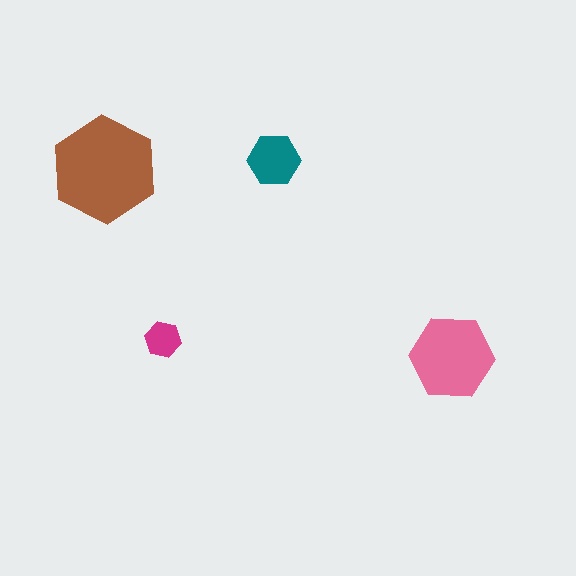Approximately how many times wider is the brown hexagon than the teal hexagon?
About 2 times wider.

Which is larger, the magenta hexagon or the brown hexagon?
The brown one.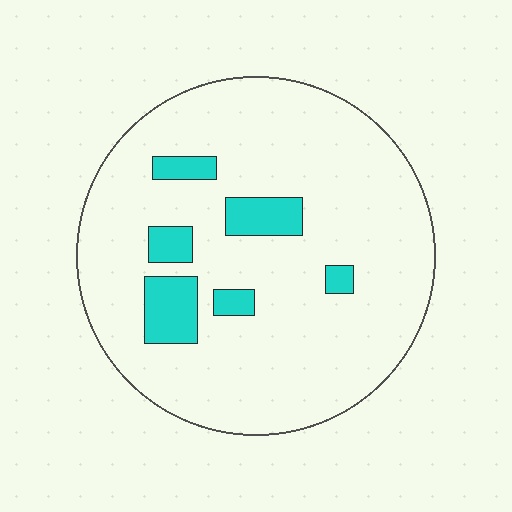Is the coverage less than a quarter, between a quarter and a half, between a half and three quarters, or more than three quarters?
Less than a quarter.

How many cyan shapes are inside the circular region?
6.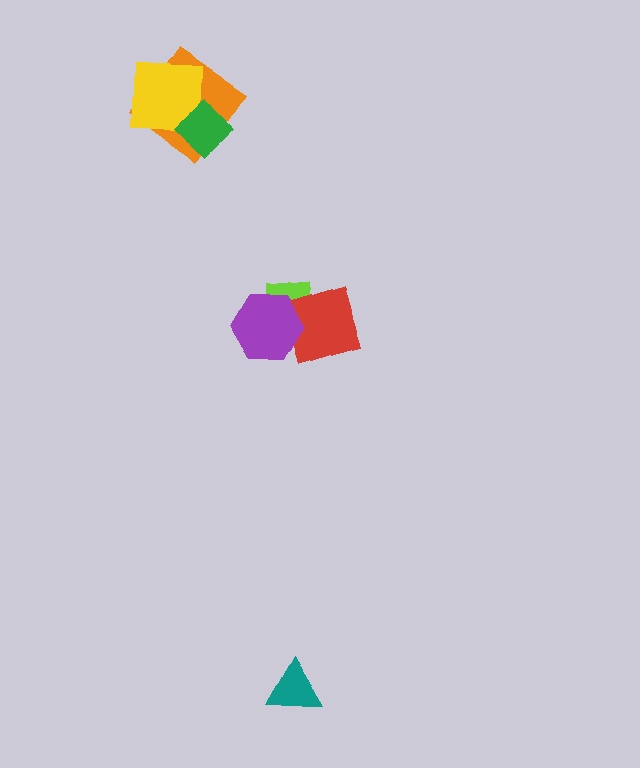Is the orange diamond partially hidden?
Yes, it is partially covered by another shape.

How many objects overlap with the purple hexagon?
2 objects overlap with the purple hexagon.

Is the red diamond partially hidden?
Yes, it is partially covered by another shape.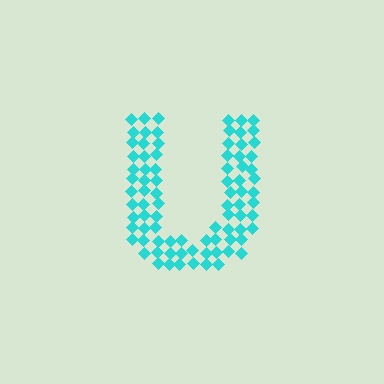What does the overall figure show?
The overall figure shows the letter U.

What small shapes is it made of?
It is made of small diamonds.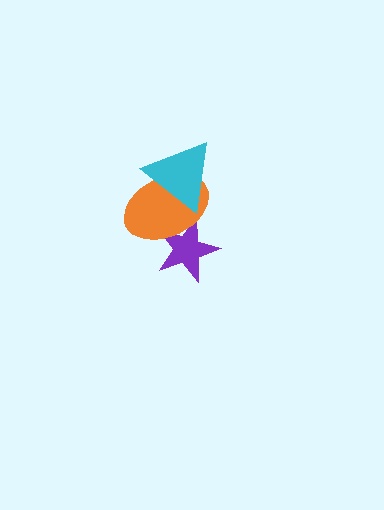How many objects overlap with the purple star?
1 object overlaps with the purple star.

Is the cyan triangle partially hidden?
No, no other shape covers it.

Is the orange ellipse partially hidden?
Yes, it is partially covered by another shape.